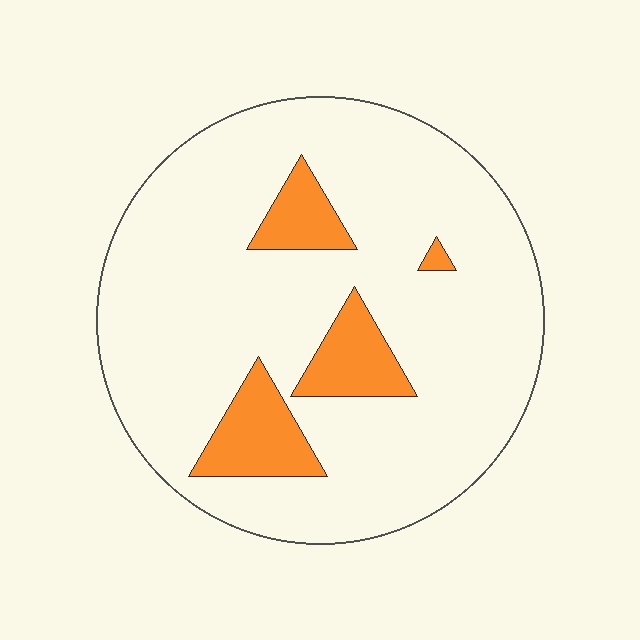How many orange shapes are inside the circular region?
4.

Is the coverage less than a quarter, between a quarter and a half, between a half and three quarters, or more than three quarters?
Less than a quarter.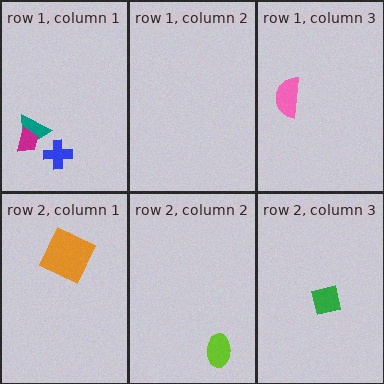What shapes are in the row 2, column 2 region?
The lime ellipse.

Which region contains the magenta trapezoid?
The row 1, column 1 region.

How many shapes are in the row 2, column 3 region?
1.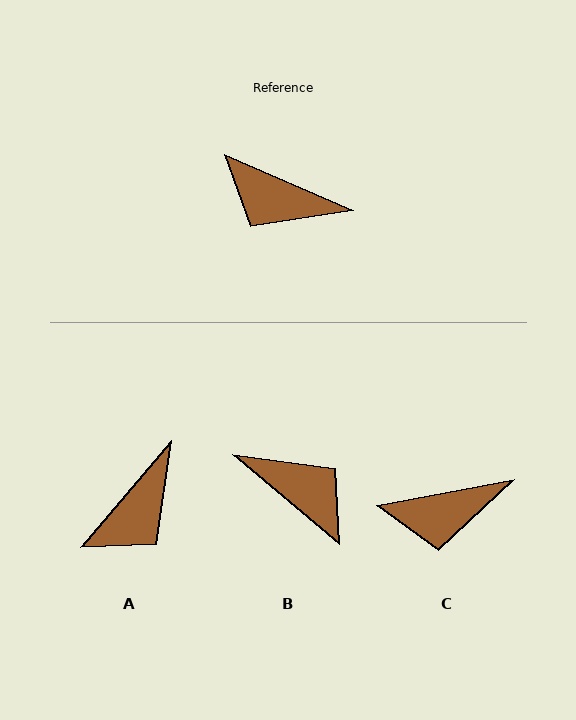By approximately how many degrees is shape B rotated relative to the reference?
Approximately 164 degrees counter-clockwise.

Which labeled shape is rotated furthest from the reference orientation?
B, about 164 degrees away.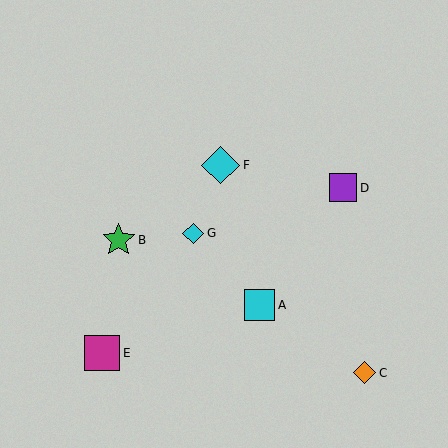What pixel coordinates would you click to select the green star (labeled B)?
Click at (119, 240) to select the green star B.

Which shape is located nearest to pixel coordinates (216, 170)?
The cyan diamond (labeled F) at (221, 165) is nearest to that location.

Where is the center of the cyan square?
The center of the cyan square is at (259, 305).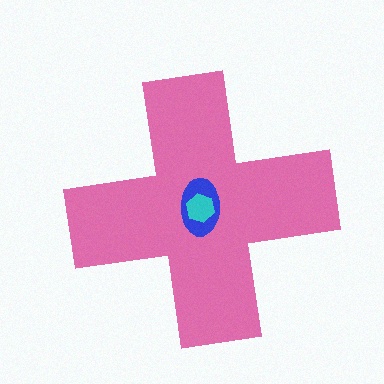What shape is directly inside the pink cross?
The blue ellipse.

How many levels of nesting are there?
3.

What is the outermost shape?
The pink cross.